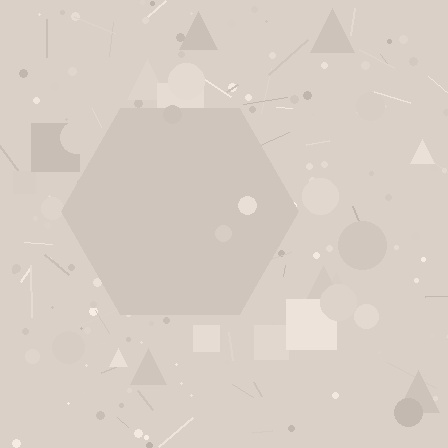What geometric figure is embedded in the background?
A hexagon is embedded in the background.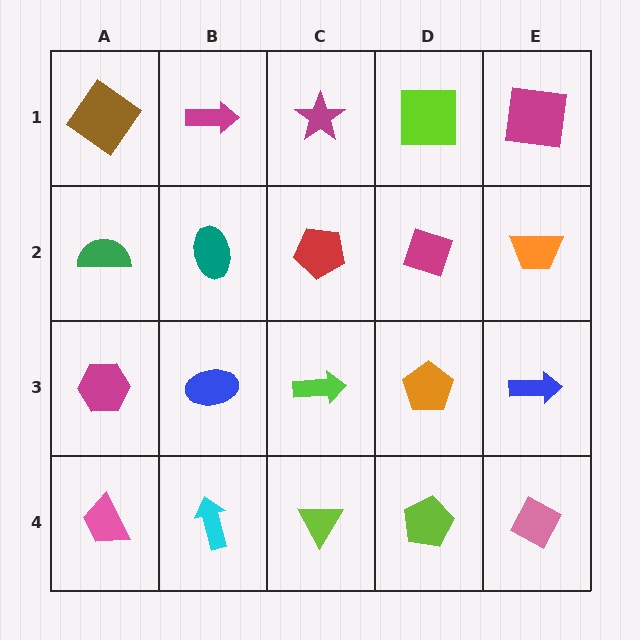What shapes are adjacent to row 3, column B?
A teal ellipse (row 2, column B), a cyan arrow (row 4, column B), a magenta hexagon (row 3, column A), a lime arrow (row 3, column C).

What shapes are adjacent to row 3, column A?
A green semicircle (row 2, column A), a pink trapezoid (row 4, column A), a blue ellipse (row 3, column B).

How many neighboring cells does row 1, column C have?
3.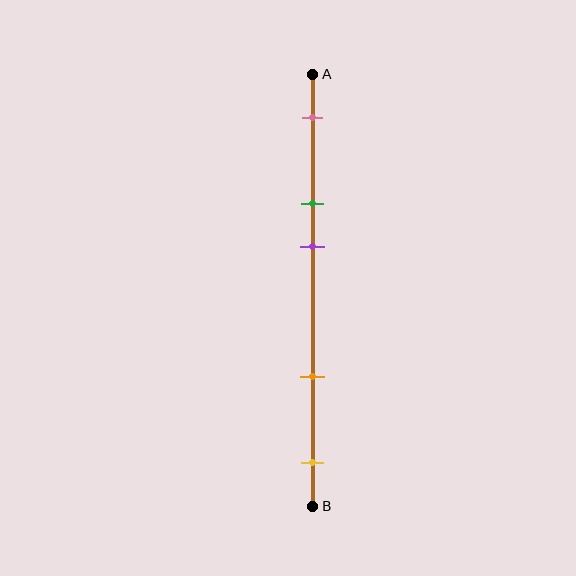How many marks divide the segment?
There are 5 marks dividing the segment.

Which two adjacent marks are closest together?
The green and purple marks are the closest adjacent pair.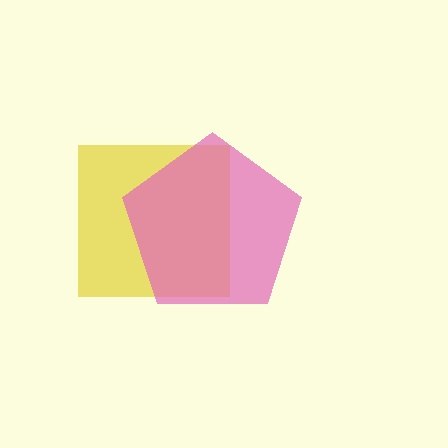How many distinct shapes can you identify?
There are 2 distinct shapes: a yellow square, a pink pentagon.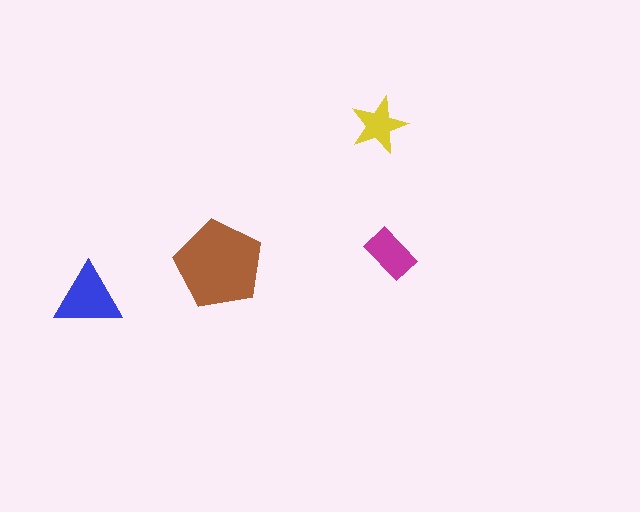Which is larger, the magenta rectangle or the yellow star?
The magenta rectangle.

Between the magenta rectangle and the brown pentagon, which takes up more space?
The brown pentagon.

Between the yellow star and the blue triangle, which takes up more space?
The blue triangle.